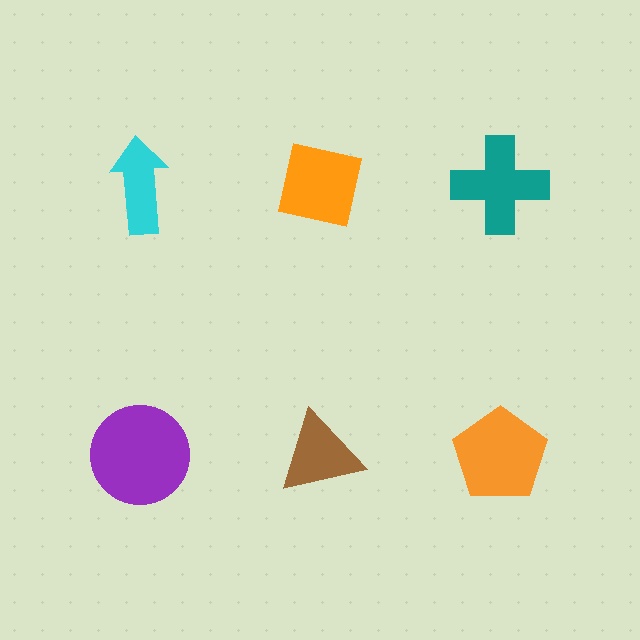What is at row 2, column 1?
A purple circle.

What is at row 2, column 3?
An orange pentagon.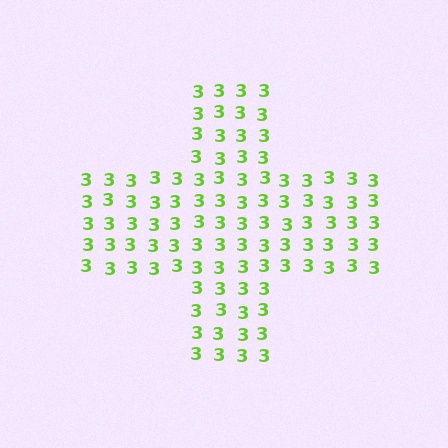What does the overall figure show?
The overall figure shows a cross.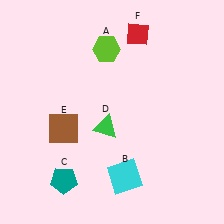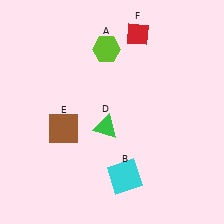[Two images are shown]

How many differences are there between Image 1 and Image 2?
There is 1 difference between the two images.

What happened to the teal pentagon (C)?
The teal pentagon (C) was removed in Image 2. It was in the bottom-left area of Image 1.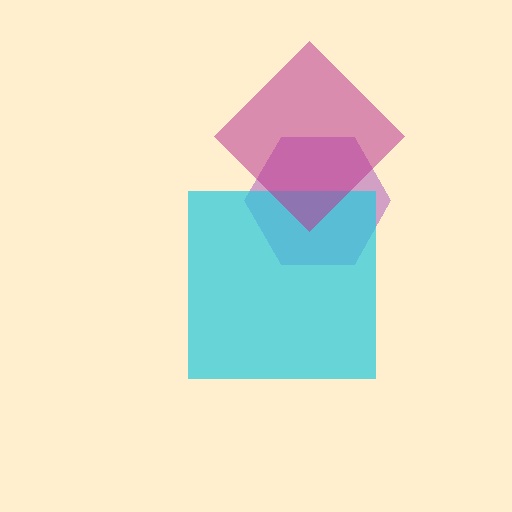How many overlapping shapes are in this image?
There are 3 overlapping shapes in the image.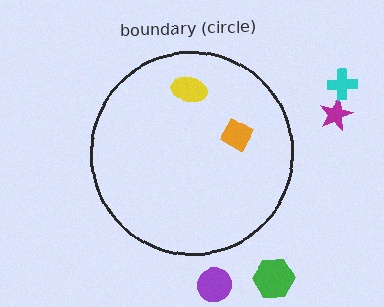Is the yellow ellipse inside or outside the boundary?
Inside.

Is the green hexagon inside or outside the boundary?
Outside.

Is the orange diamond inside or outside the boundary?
Inside.